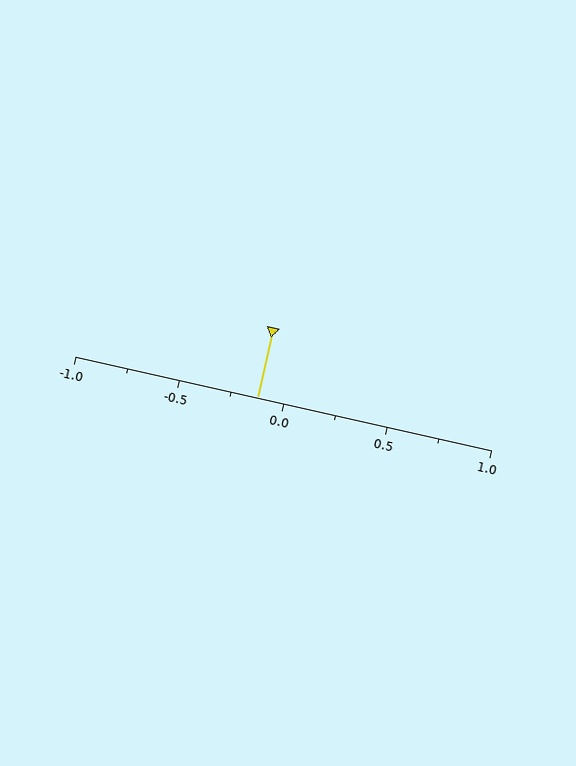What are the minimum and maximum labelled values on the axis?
The axis runs from -1.0 to 1.0.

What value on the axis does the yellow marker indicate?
The marker indicates approximately -0.12.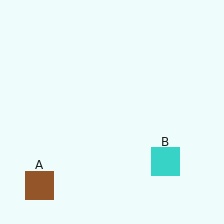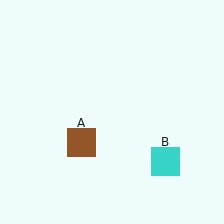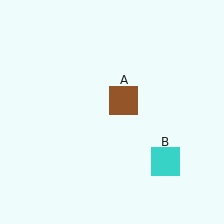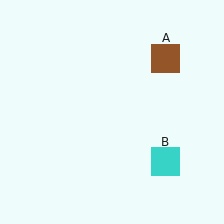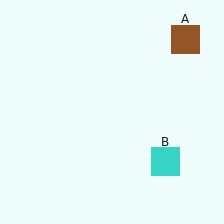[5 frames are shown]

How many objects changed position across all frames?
1 object changed position: brown square (object A).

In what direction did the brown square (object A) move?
The brown square (object A) moved up and to the right.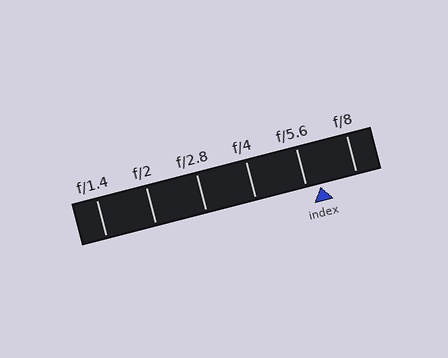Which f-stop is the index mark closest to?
The index mark is closest to f/5.6.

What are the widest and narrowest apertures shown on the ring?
The widest aperture shown is f/1.4 and the narrowest is f/8.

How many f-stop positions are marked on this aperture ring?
There are 6 f-stop positions marked.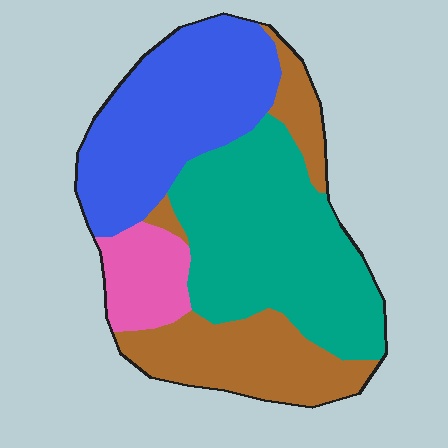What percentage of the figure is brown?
Brown covers around 25% of the figure.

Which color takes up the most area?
Teal, at roughly 35%.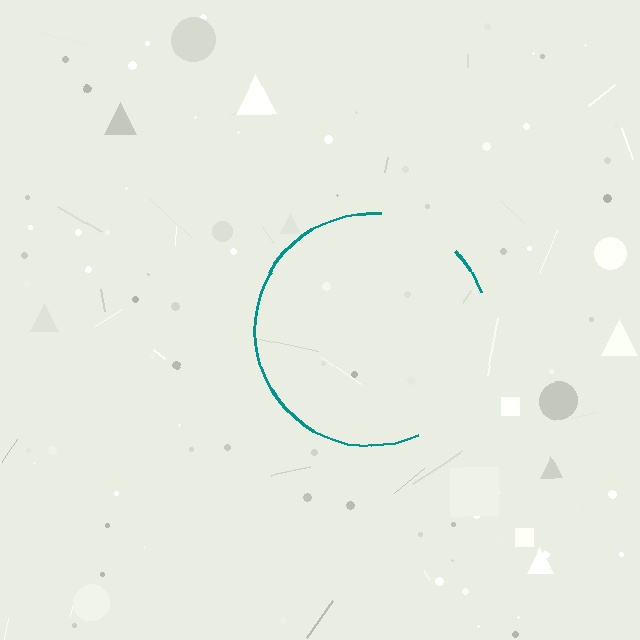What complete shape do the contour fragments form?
The contour fragments form a circle.